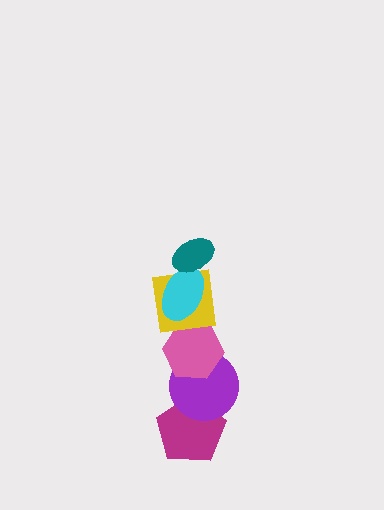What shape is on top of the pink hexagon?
The yellow square is on top of the pink hexagon.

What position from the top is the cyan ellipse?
The cyan ellipse is 2nd from the top.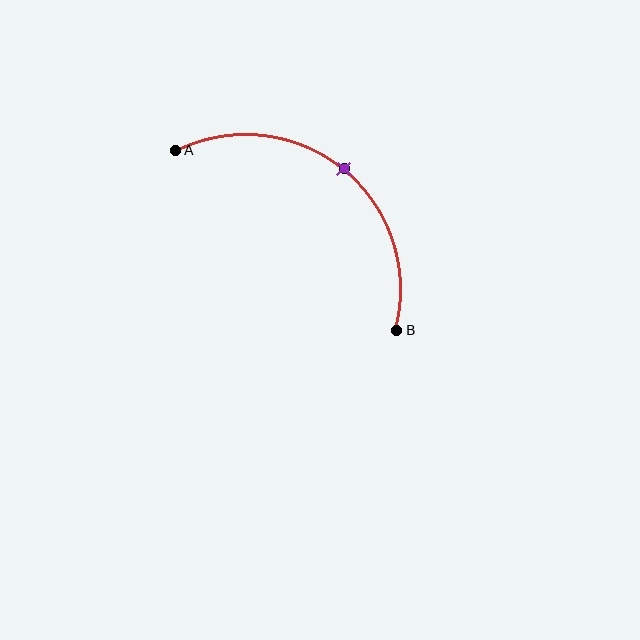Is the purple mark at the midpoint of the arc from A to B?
Yes. The purple mark lies on the arc at equal arc-length from both A and B — it is the arc midpoint.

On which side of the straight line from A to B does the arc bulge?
The arc bulges above and to the right of the straight line connecting A and B.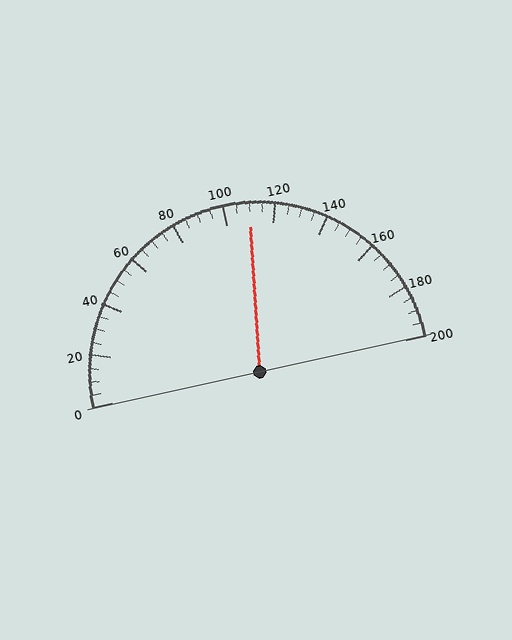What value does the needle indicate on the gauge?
The needle indicates approximately 110.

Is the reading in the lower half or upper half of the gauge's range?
The reading is in the upper half of the range (0 to 200).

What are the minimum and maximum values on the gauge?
The gauge ranges from 0 to 200.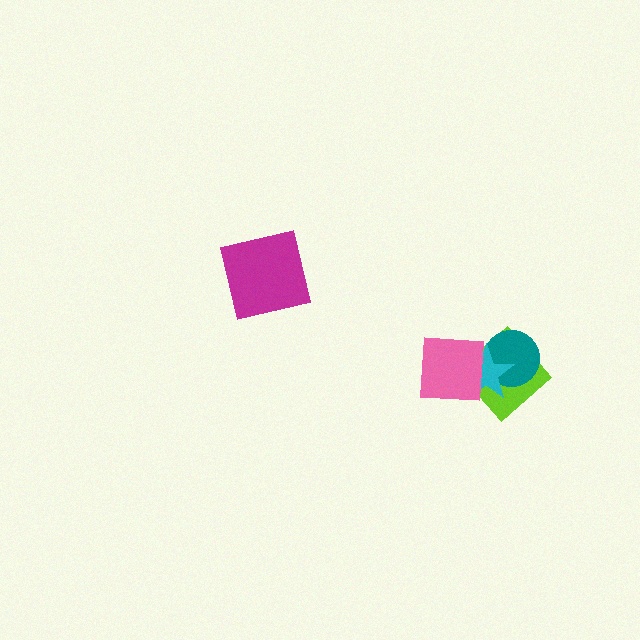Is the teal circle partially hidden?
Yes, it is partially covered by another shape.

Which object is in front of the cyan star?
The pink square is in front of the cyan star.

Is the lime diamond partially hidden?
Yes, it is partially covered by another shape.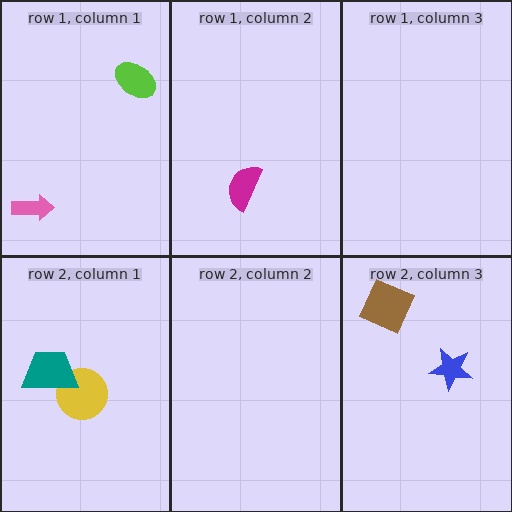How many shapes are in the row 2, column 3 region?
2.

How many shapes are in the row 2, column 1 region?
2.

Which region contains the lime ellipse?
The row 1, column 1 region.